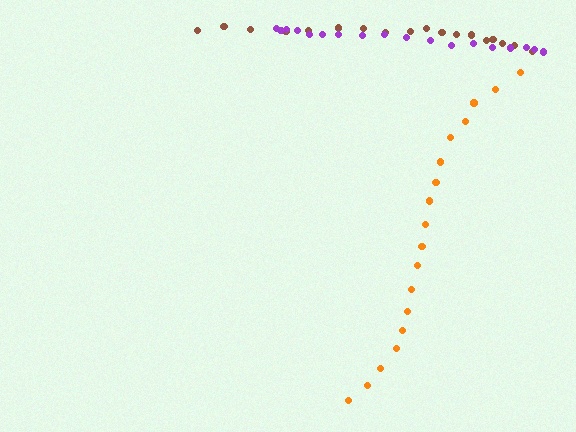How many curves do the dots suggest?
There are 3 distinct paths.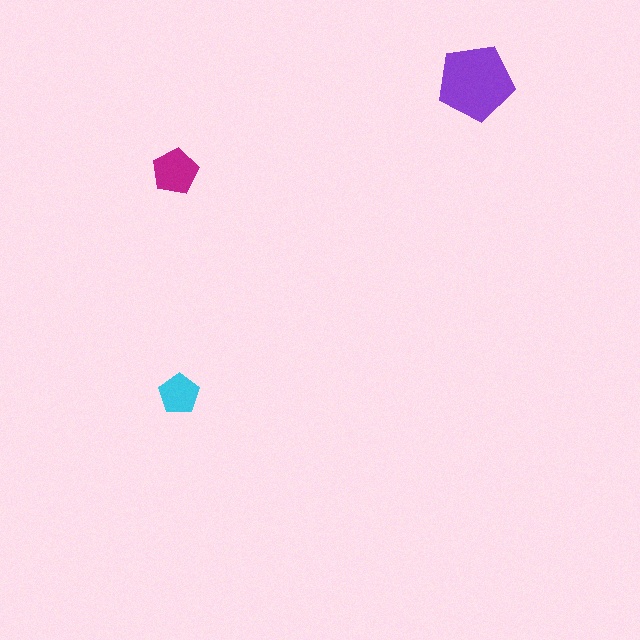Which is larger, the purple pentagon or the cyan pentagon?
The purple one.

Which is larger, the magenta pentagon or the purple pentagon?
The purple one.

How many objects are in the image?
There are 3 objects in the image.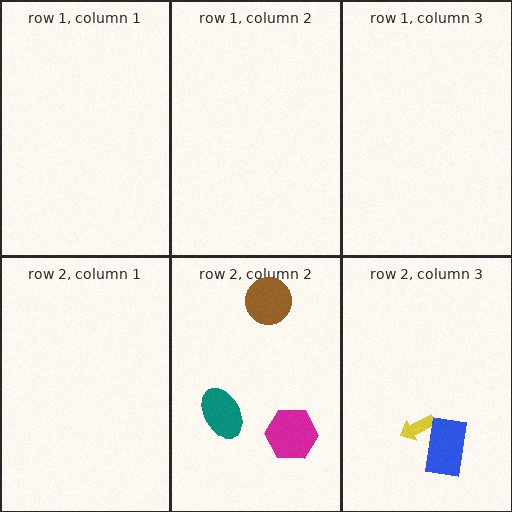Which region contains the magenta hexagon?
The row 2, column 2 region.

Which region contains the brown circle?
The row 2, column 2 region.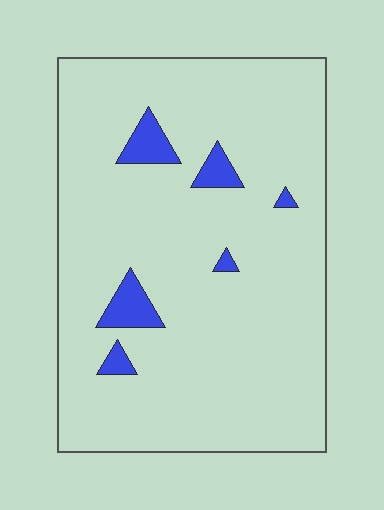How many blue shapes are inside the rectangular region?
6.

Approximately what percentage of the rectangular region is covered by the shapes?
Approximately 5%.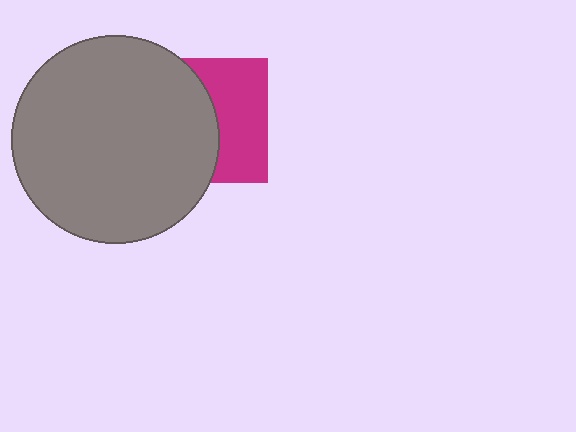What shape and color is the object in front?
The object in front is a gray circle.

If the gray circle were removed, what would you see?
You would see the complete magenta square.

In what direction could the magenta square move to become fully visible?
The magenta square could move right. That would shift it out from behind the gray circle entirely.